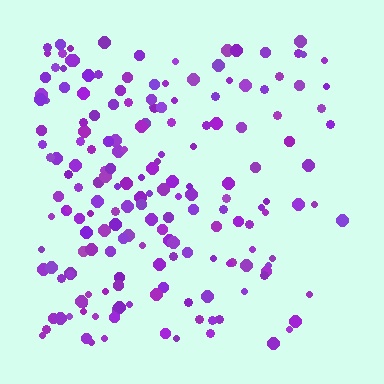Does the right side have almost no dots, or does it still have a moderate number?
Still a moderate number, just noticeably fewer than the left.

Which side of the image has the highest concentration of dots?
The left.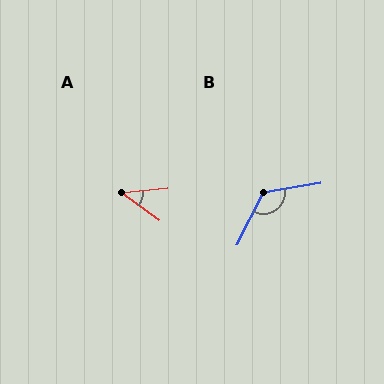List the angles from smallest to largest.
A (42°), B (126°).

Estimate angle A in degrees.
Approximately 42 degrees.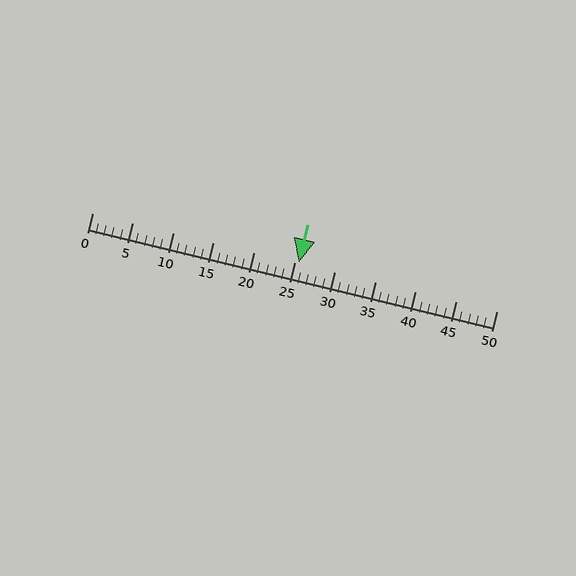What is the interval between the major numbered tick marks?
The major tick marks are spaced 5 units apart.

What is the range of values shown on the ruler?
The ruler shows values from 0 to 50.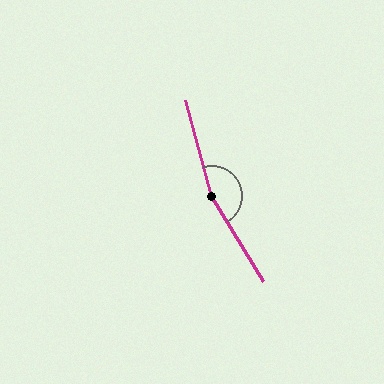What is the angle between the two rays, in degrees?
Approximately 164 degrees.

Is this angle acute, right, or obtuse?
It is obtuse.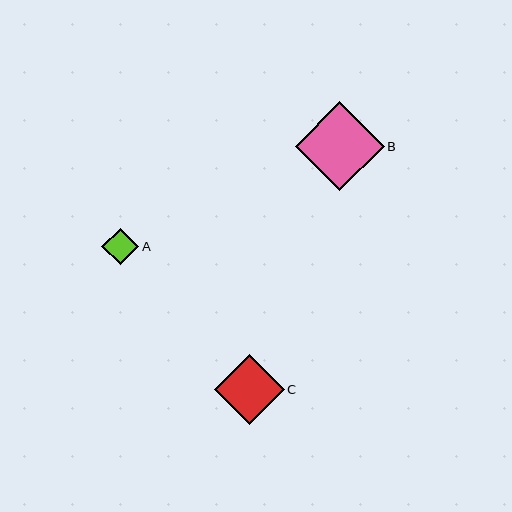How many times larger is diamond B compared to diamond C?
Diamond B is approximately 1.3 times the size of diamond C.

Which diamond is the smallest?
Diamond A is the smallest with a size of approximately 37 pixels.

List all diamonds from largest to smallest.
From largest to smallest: B, C, A.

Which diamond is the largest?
Diamond B is the largest with a size of approximately 89 pixels.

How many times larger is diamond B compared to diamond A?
Diamond B is approximately 2.4 times the size of diamond A.